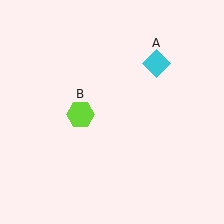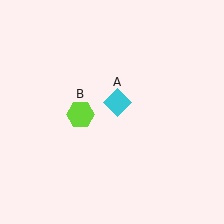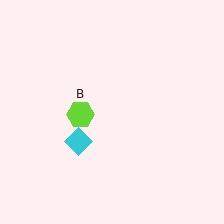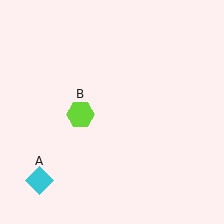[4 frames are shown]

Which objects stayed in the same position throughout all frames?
Lime hexagon (object B) remained stationary.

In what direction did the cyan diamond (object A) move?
The cyan diamond (object A) moved down and to the left.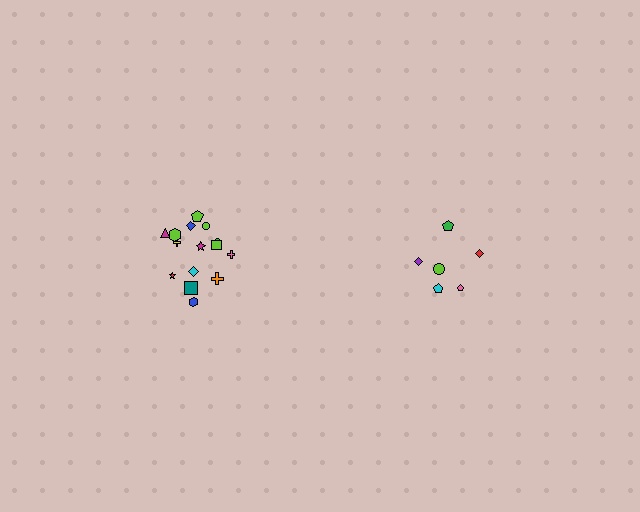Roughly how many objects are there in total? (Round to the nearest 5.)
Roughly 20 objects in total.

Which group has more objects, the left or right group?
The left group.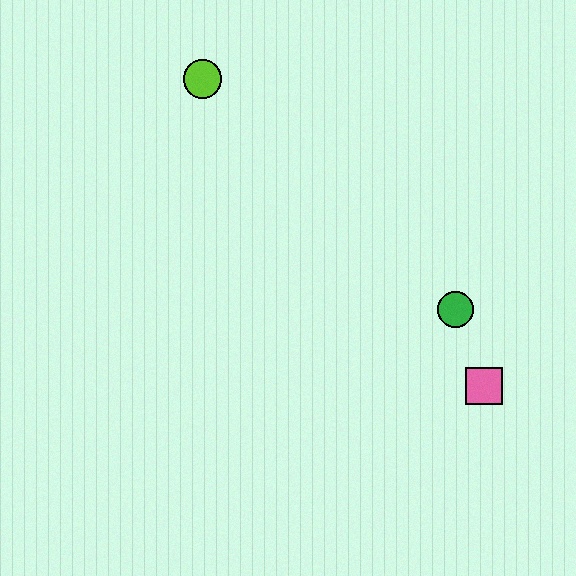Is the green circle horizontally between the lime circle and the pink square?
Yes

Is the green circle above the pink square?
Yes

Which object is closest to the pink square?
The green circle is closest to the pink square.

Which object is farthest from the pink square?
The lime circle is farthest from the pink square.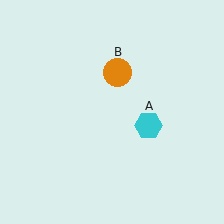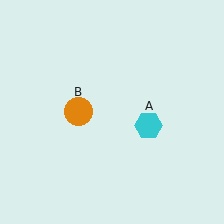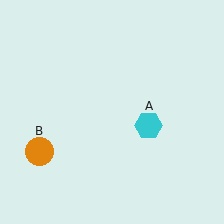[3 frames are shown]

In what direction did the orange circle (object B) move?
The orange circle (object B) moved down and to the left.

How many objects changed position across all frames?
1 object changed position: orange circle (object B).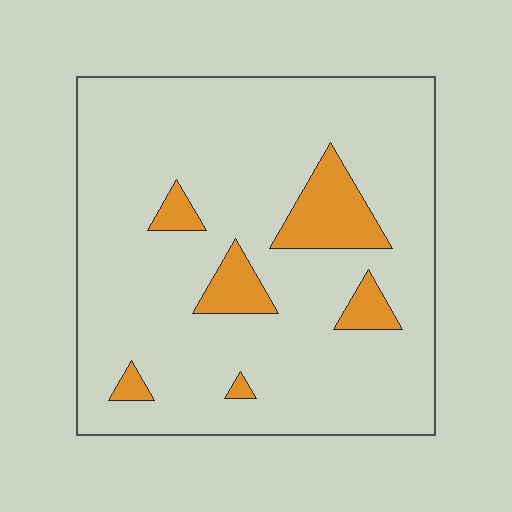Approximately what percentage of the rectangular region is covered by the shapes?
Approximately 10%.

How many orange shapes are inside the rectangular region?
6.